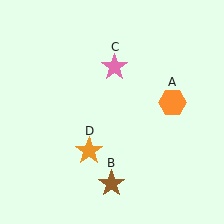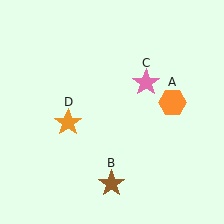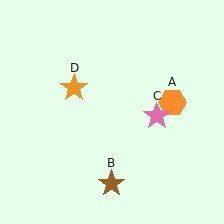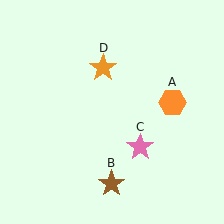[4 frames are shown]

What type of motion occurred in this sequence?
The pink star (object C), orange star (object D) rotated clockwise around the center of the scene.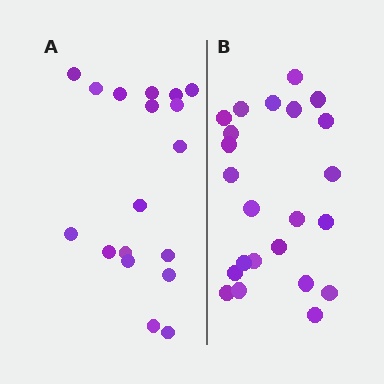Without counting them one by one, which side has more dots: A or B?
Region B (the right region) has more dots.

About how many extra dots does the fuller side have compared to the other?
Region B has about 5 more dots than region A.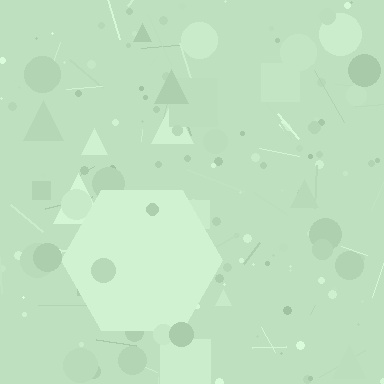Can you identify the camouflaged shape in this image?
The camouflaged shape is a hexagon.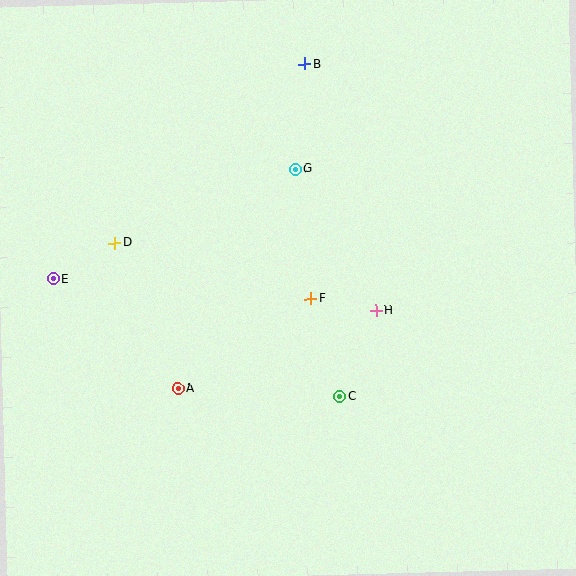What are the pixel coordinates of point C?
Point C is at (339, 397).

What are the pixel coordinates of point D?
Point D is at (114, 243).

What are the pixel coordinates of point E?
Point E is at (53, 279).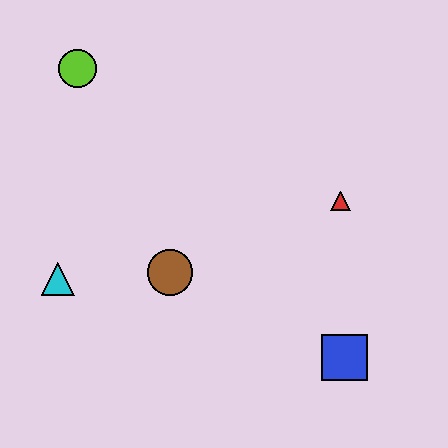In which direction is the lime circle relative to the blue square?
The lime circle is above the blue square.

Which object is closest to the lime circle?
The cyan triangle is closest to the lime circle.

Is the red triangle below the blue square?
No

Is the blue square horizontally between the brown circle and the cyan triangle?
No